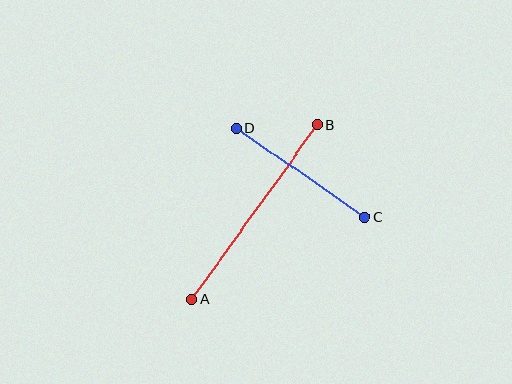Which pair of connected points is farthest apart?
Points A and B are farthest apart.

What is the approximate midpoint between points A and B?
The midpoint is at approximately (255, 212) pixels.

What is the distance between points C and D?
The distance is approximately 157 pixels.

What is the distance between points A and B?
The distance is approximately 215 pixels.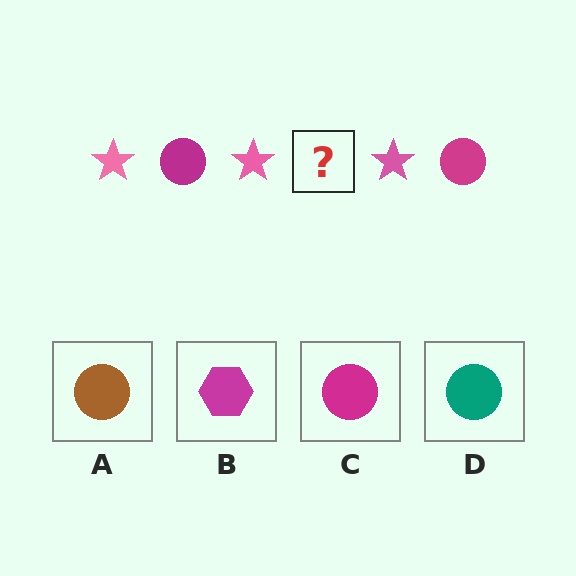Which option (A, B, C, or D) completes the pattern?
C.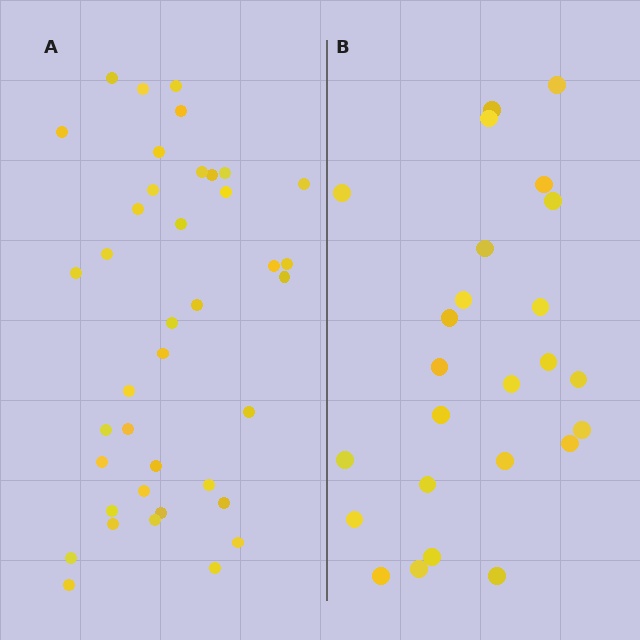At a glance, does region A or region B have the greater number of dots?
Region A (the left region) has more dots.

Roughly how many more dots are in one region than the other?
Region A has approximately 15 more dots than region B.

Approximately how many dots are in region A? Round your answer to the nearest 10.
About 40 dots. (The exact count is 39, which rounds to 40.)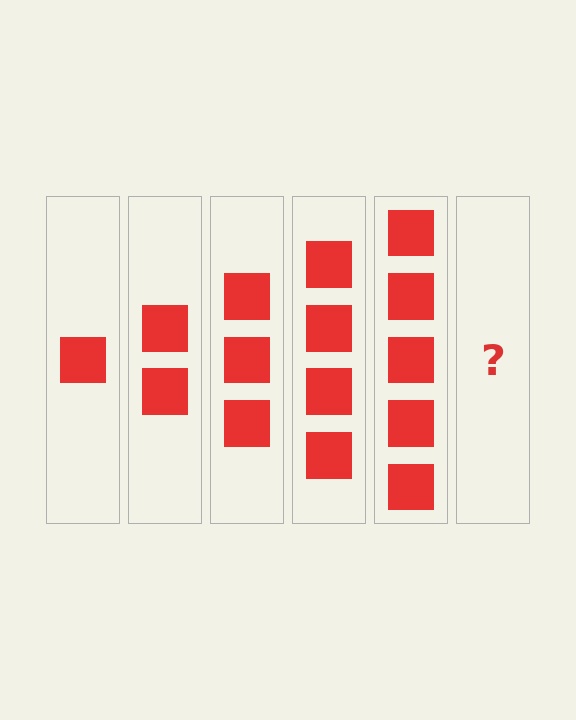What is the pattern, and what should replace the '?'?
The pattern is that each step adds one more square. The '?' should be 6 squares.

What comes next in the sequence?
The next element should be 6 squares.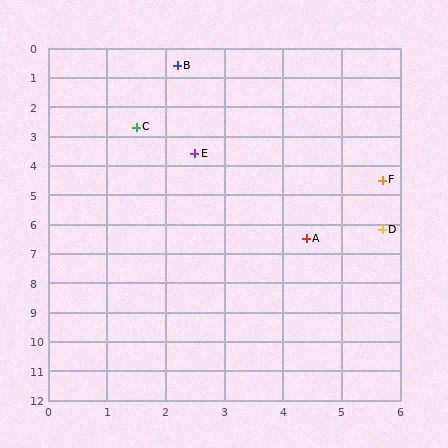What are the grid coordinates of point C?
Point C is at approximately (1.5, 2.7).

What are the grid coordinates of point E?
Point E is at approximately (2.5, 3.6).